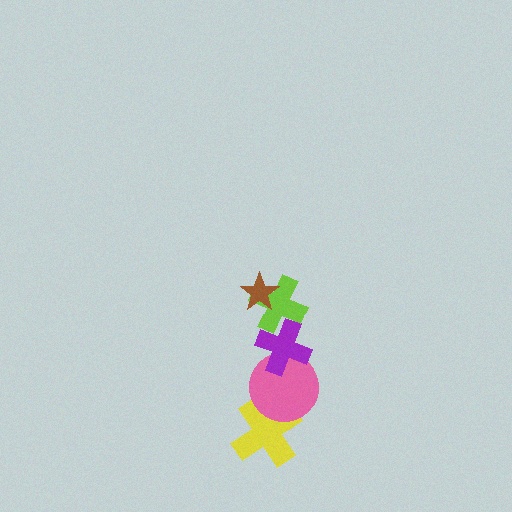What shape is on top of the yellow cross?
The pink circle is on top of the yellow cross.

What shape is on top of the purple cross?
The lime cross is on top of the purple cross.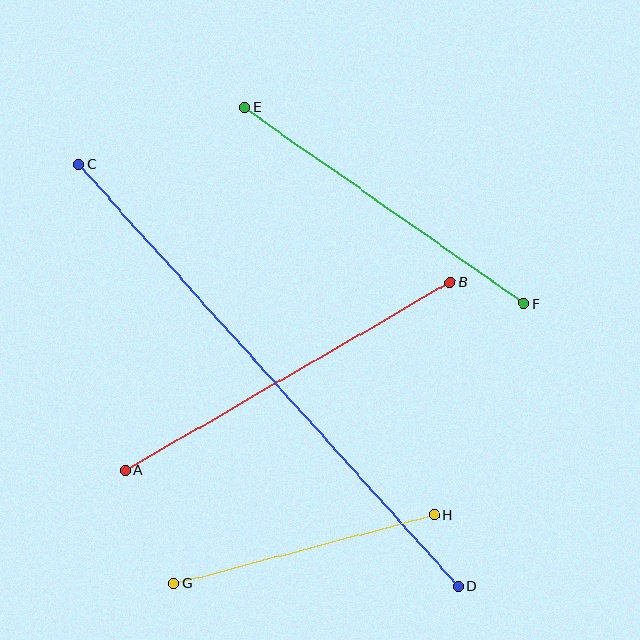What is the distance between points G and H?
The distance is approximately 269 pixels.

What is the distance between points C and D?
The distance is approximately 567 pixels.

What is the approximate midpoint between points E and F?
The midpoint is at approximately (384, 205) pixels.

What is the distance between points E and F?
The distance is approximately 341 pixels.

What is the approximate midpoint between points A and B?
The midpoint is at approximately (288, 376) pixels.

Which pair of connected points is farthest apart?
Points C and D are farthest apart.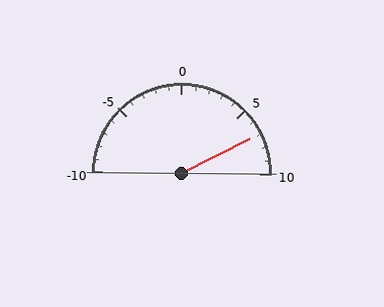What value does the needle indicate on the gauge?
The needle indicates approximately 7.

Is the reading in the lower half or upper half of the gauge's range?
The reading is in the upper half of the range (-10 to 10).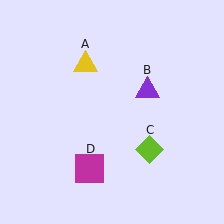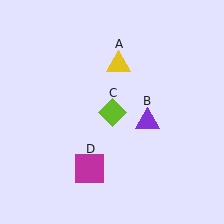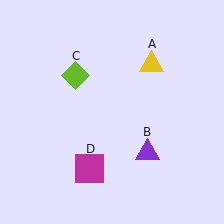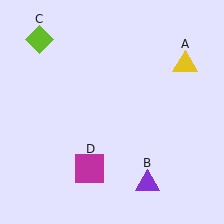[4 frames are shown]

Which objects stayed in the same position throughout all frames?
Magenta square (object D) remained stationary.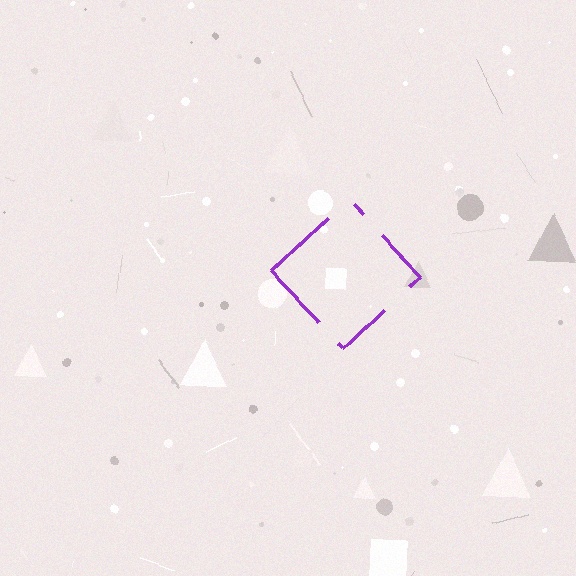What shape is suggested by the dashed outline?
The dashed outline suggests a diamond.